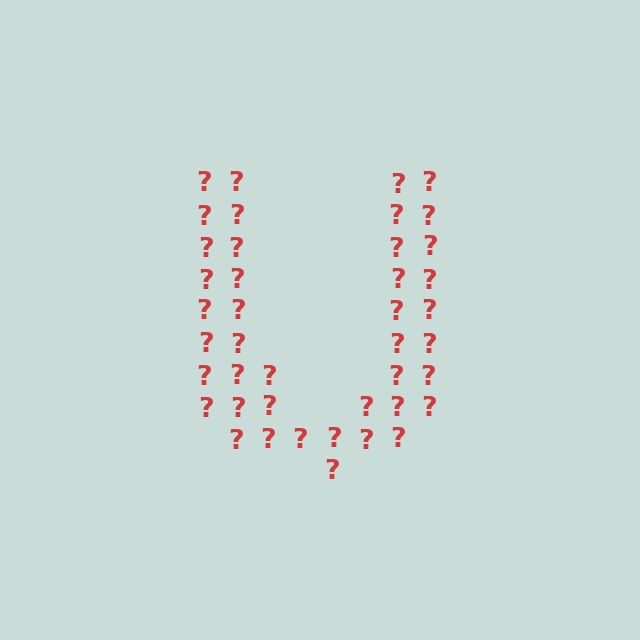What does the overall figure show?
The overall figure shows the letter U.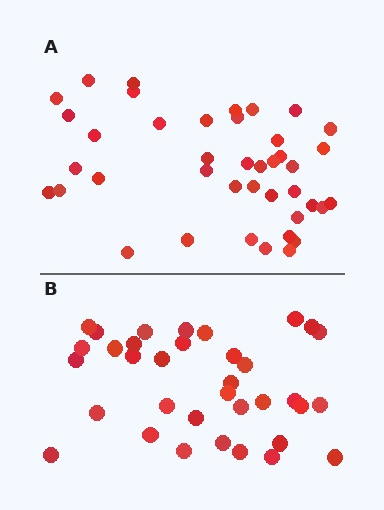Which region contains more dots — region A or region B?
Region A (the top region) has more dots.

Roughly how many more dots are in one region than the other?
Region A has about 6 more dots than region B.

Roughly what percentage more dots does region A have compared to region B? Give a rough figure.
About 15% more.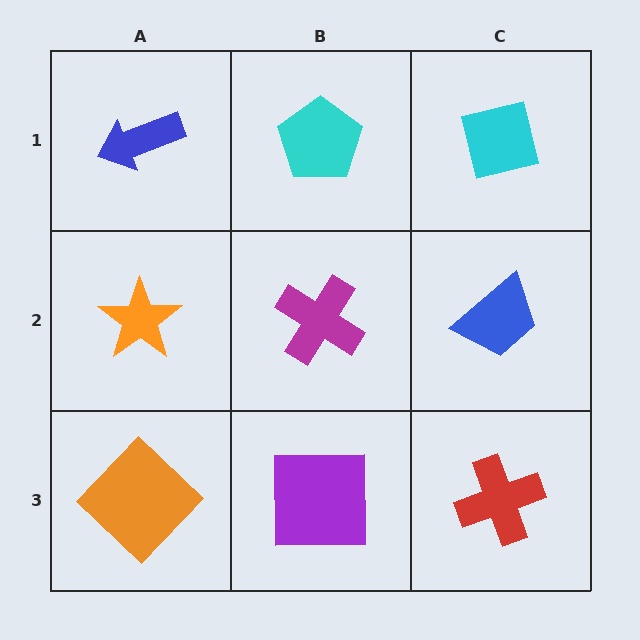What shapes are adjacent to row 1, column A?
An orange star (row 2, column A), a cyan pentagon (row 1, column B).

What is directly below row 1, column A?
An orange star.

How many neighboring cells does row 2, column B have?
4.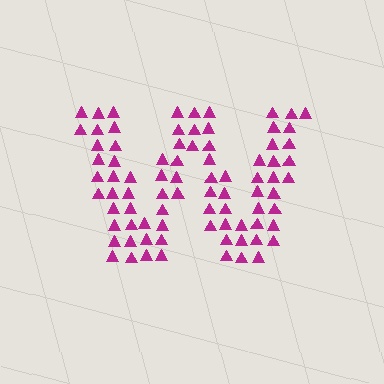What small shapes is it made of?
It is made of small triangles.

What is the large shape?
The large shape is the letter W.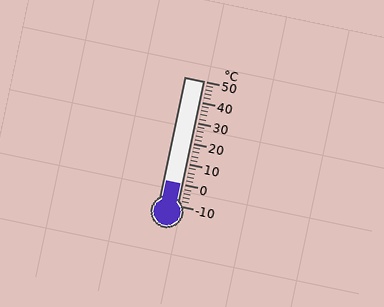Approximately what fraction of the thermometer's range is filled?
The thermometer is filled to approximately 15% of its range.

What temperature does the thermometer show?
The thermometer shows approximately 0°C.